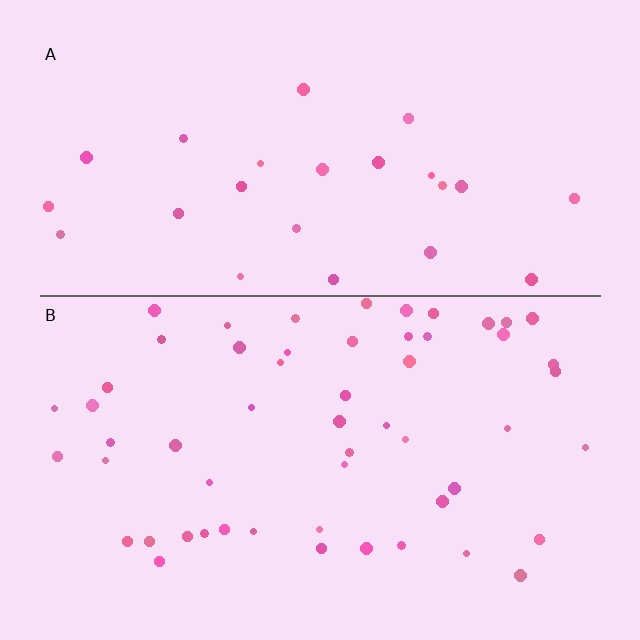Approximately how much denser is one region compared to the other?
Approximately 2.2× — region B over region A.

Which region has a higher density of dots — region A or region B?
B (the bottom).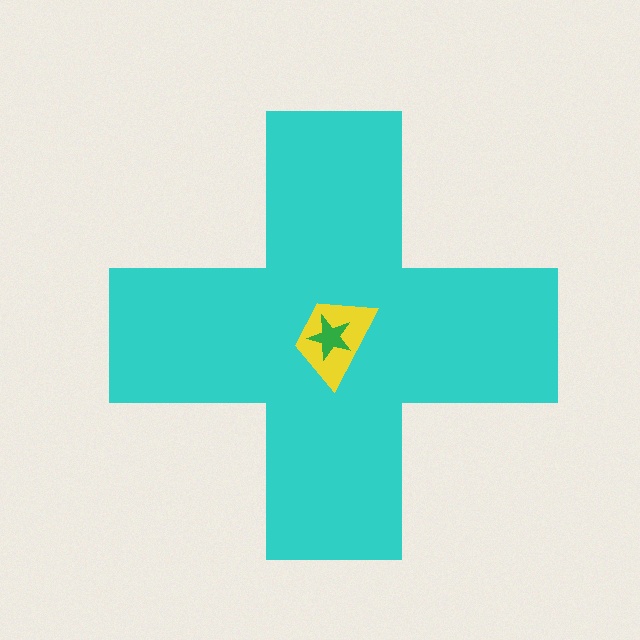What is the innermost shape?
The green star.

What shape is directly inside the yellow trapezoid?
The green star.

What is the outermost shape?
The cyan cross.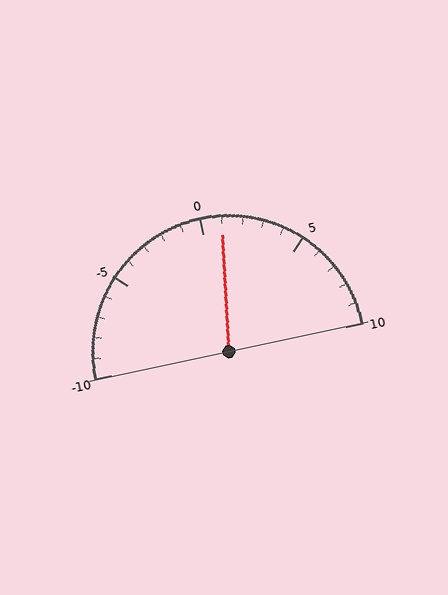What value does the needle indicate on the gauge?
The needle indicates approximately 1.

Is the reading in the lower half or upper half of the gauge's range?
The reading is in the upper half of the range (-10 to 10).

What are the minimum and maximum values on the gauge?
The gauge ranges from -10 to 10.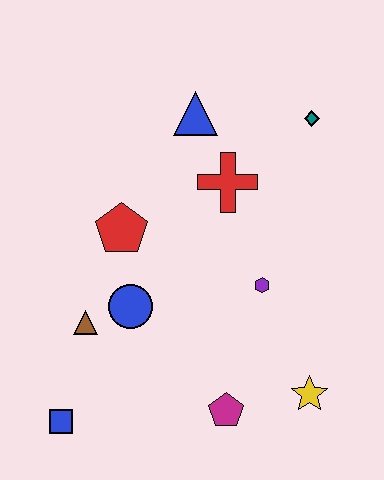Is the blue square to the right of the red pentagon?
No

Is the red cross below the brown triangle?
No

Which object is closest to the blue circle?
The brown triangle is closest to the blue circle.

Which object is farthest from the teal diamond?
The blue square is farthest from the teal diamond.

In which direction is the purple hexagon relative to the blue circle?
The purple hexagon is to the right of the blue circle.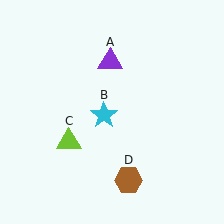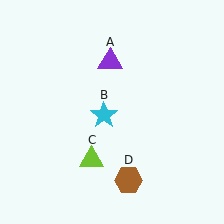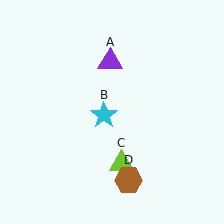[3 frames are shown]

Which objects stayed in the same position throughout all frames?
Purple triangle (object A) and cyan star (object B) and brown hexagon (object D) remained stationary.